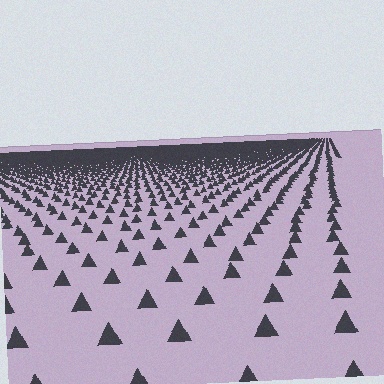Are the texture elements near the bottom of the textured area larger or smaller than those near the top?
Larger. Near the bottom, elements are closer to the viewer and appear at a bigger on-screen size.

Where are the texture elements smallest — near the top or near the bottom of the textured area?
Near the top.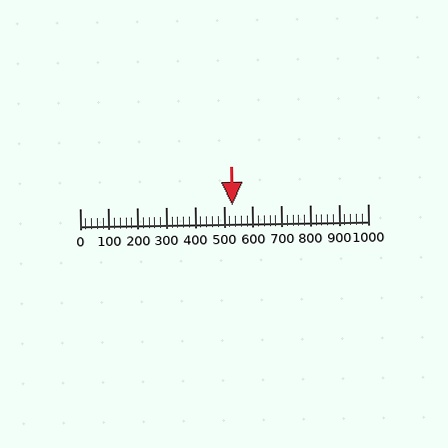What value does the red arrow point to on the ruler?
The red arrow points to approximately 531.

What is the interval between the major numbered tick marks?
The major tick marks are spaced 100 units apart.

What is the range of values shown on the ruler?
The ruler shows values from 0 to 1000.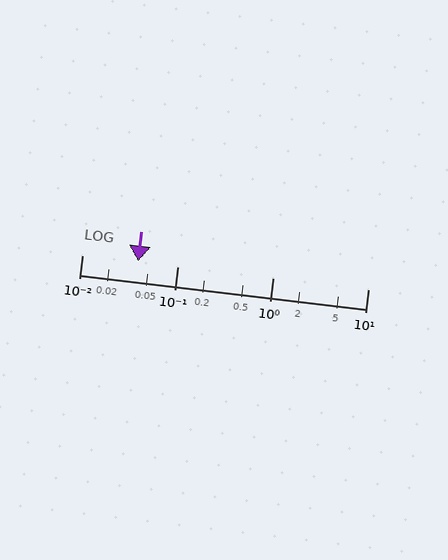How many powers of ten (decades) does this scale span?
The scale spans 3 decades, from 0.01 to 10.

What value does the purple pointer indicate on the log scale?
The pointer indicates approximately 0.039.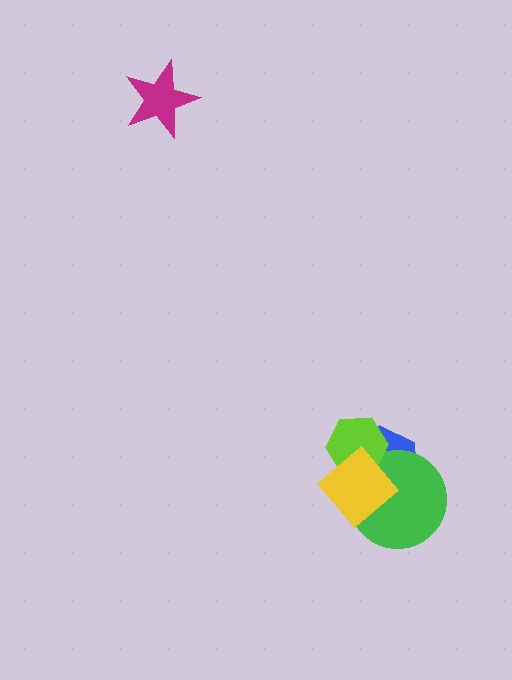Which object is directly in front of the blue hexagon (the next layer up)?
The green circle is directly in front of the blue hexagon.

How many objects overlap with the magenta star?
0 objects overlap with the magenta star.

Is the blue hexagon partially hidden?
Yes, it is partially covered by another shape.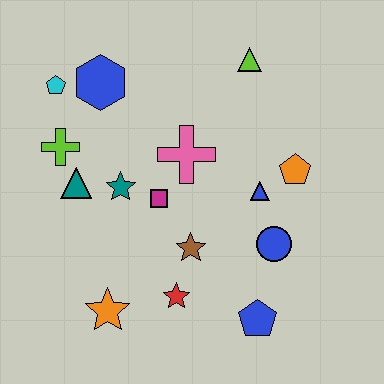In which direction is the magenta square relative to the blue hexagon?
The magenta square is below the blue hexagon.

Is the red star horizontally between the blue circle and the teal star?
Yes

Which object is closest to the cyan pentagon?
The blue hexagon is closest to the cyan pentagon.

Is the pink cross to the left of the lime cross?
No